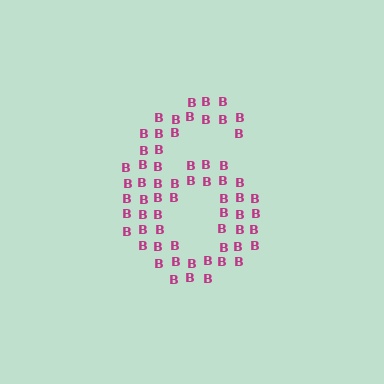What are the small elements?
The small elements are letter B's.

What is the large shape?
The large shape is the digit 6.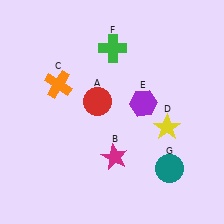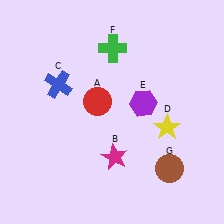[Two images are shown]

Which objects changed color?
C changed from orange to blue. G changed from teal to brown.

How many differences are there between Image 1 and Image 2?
There are 2 differences between the two images.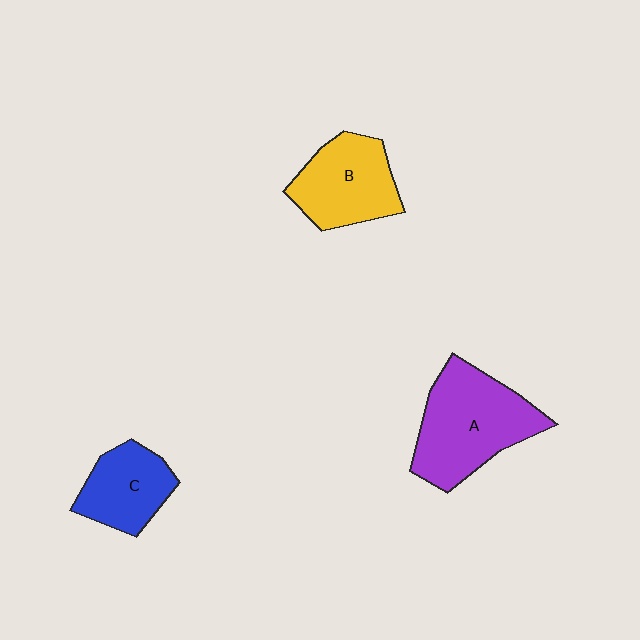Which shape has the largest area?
Shape A (purple).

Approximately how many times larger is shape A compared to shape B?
Approximately 1.3 times.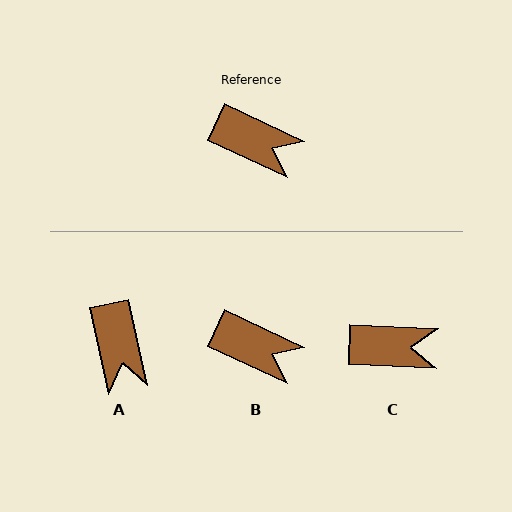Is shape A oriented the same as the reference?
No, it is off by about 53 degrees.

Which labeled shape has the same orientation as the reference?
B.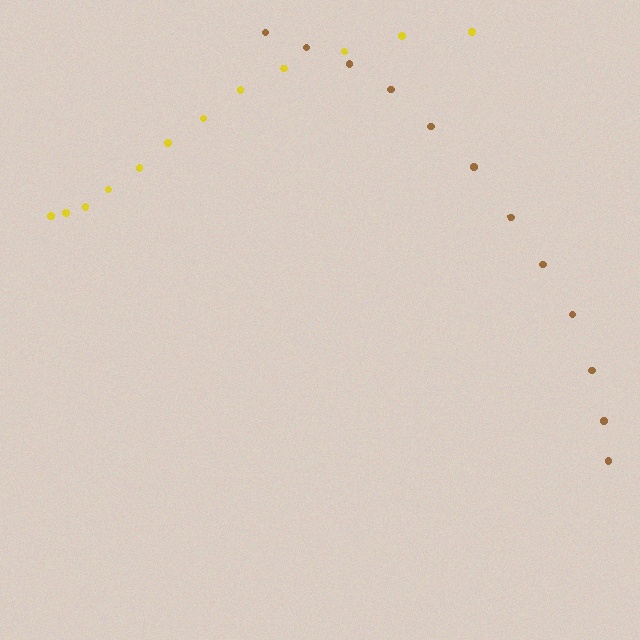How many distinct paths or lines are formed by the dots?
There are 2 distinct paths.